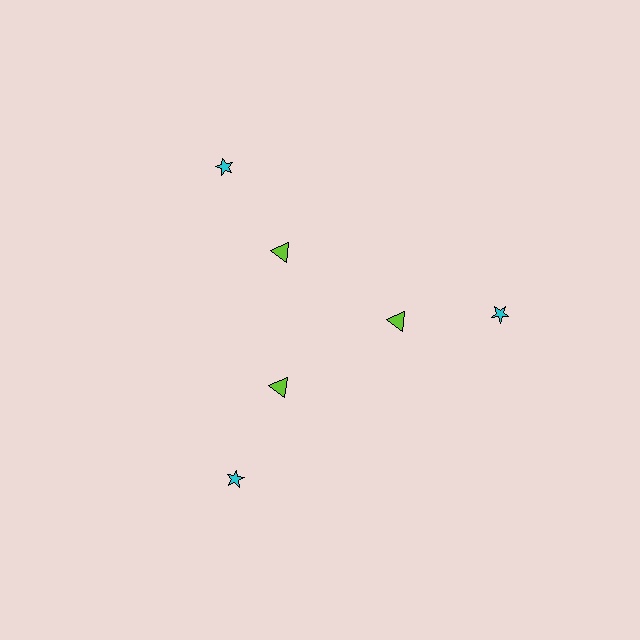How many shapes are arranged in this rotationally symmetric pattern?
There are 6 shapes, arranged in 3 groups of 2.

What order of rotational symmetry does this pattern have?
This pattern has 3-fold rotational symmetry.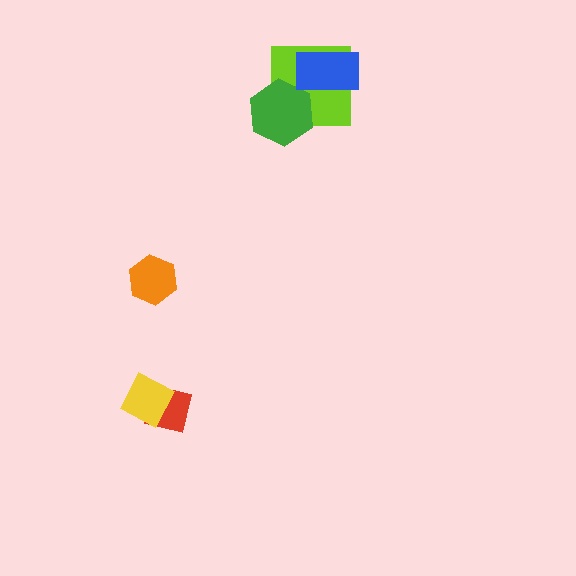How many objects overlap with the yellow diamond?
1 object overlaps with the yellow diamond.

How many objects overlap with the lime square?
2 objects overlap with the lime square.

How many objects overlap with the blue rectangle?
1 object overlaps with the blue rectangle.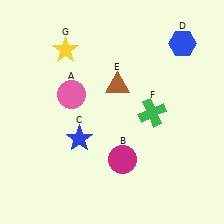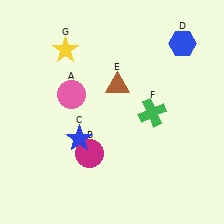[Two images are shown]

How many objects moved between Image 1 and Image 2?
1 object moved between the two images.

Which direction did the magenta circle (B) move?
The magenta circle (B) moved left.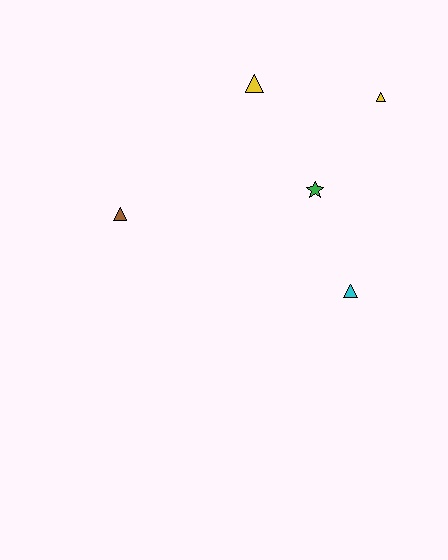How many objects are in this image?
There are 5 objects.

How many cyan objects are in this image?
There is 1 cyan object.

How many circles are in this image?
There are no circles.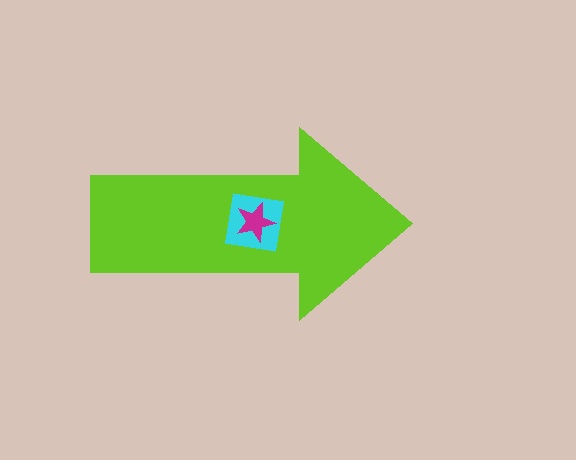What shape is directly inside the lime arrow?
The cyan square.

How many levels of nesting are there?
3.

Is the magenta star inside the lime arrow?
Yes.